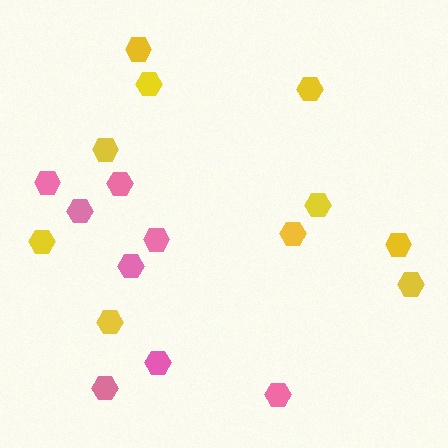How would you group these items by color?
There are 2 groups: one group of yellow hexagons (10) and one group of pink hexagons (8).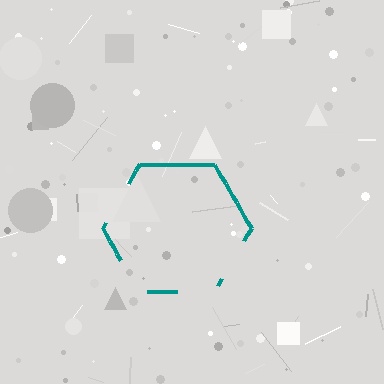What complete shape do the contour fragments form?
The contour fragments form a hexagon.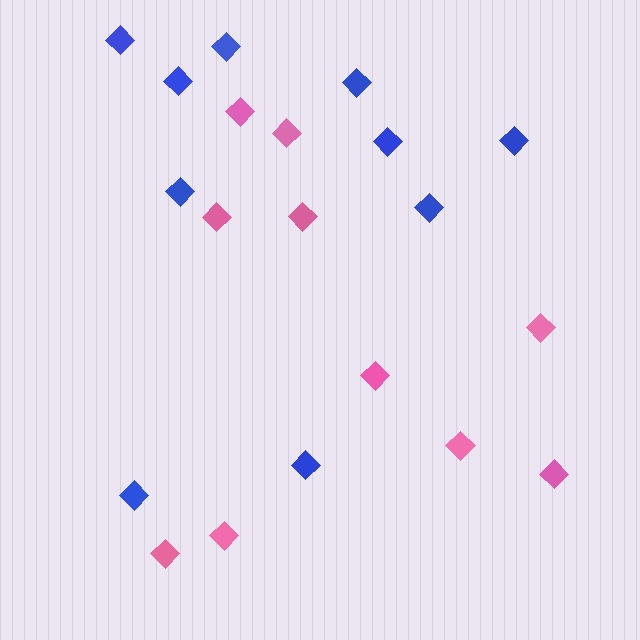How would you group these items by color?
There are 2 groups: one group of pink diamonds (10) and one group of blue diamonds (10).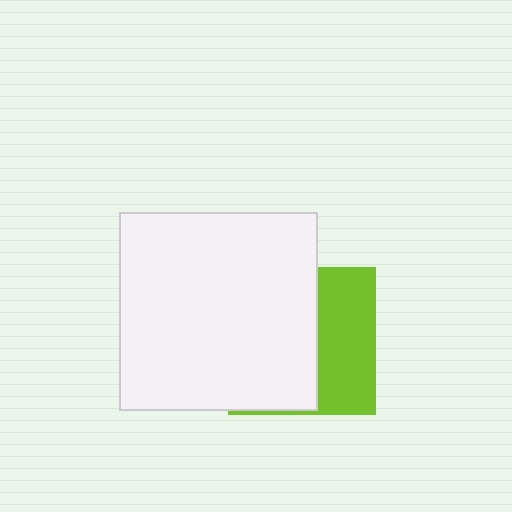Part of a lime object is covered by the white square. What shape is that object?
It is a square.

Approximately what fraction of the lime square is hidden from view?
Roughly 59% of the lime square is hidden behind the white square.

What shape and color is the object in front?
The object in front is a white square.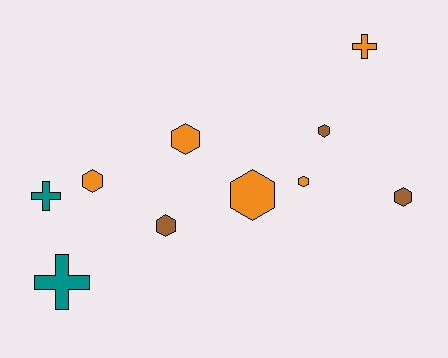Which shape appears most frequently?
Hexagon, with 7 objects.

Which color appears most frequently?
Orange, with 5 objects.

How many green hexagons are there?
There are no green hexagons.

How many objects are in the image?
There are 10 objects.